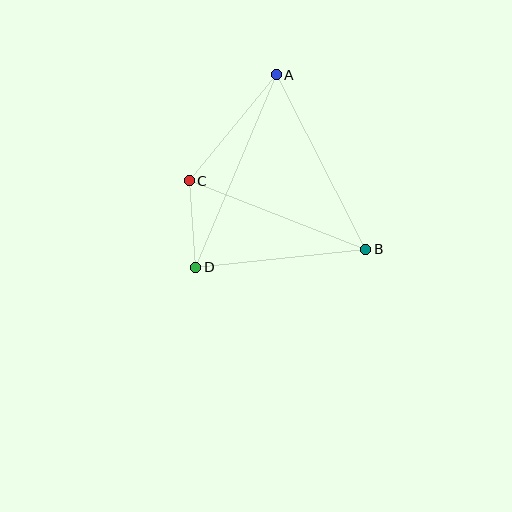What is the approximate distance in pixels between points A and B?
The distance between A and B is approximately 196 pixels.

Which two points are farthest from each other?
Points A and D are farthest from each other.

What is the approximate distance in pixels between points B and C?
The distance between B and C is approximately 190 pixels.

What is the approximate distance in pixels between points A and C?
The distance between A and C is approximately 137 pixels.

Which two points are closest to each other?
Points C and D are closest to each other.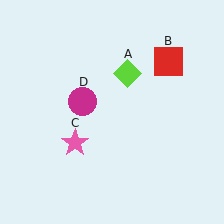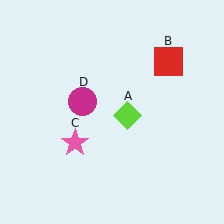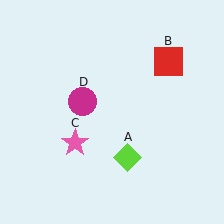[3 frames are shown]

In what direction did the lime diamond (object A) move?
The lime diamond (object A) moved down.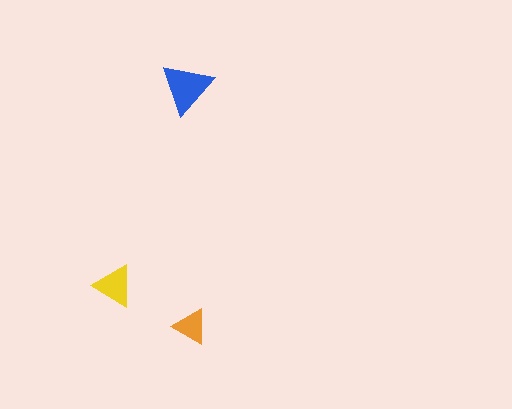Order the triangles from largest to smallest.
the blue one, the yellow one, the orange one.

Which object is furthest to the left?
The yellow triangle is leftmost.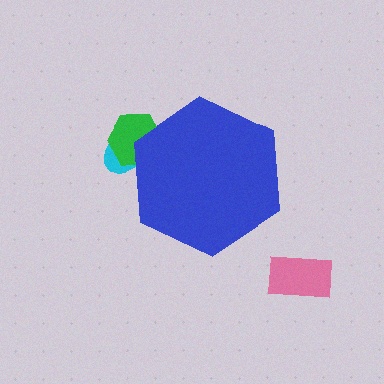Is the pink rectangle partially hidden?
No, the pink rectangle is fully visible.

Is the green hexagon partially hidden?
Yes, the green hexagon is partially hidden behind the blue hexagon.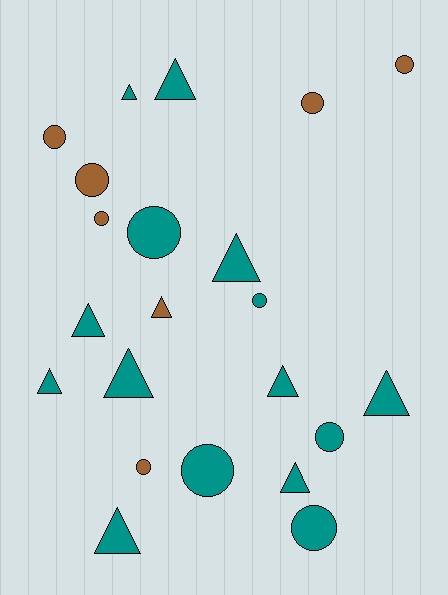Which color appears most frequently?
Teal, with 15 objects.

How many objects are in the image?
There are 22 objects.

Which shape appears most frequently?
Triangle, with 11 objects.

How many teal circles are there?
There are 5 teal circles.